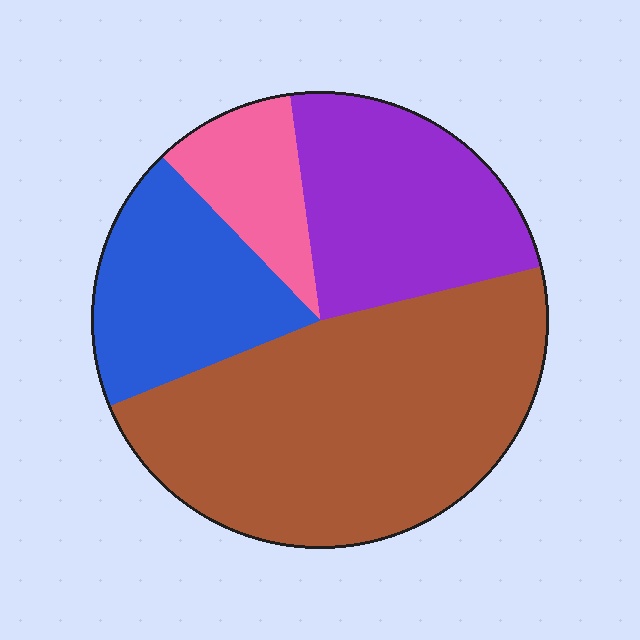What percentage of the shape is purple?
Purple takes up between a sixth and a third of the shape.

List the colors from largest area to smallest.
From largest to smallest: brown, purple, blue, pink.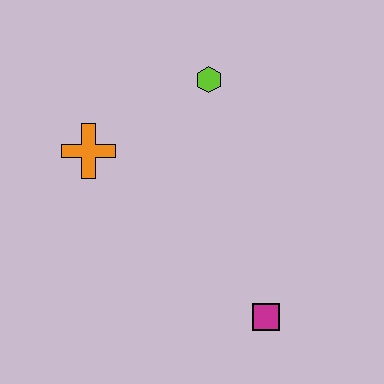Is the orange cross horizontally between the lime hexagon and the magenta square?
No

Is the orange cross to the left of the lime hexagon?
Yes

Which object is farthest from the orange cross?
The magenta square is farthest from the orange cross.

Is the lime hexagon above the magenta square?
Yes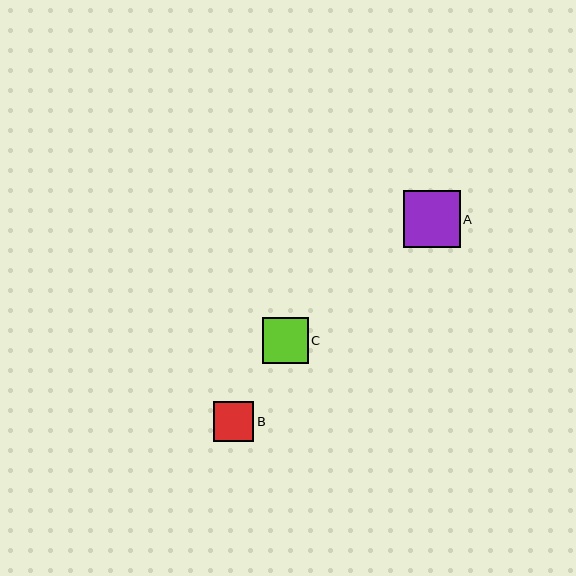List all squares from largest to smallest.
From largest to smallest: A, C, B.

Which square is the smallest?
Square B is the smallest with a size of approximately 41 pixels.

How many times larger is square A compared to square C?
Square A is approximately 1.2 times the size of square C.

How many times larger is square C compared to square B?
Square C is approximately 1.1 times the size of square B.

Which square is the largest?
Square A is the largest with a size of approximately 56 pixels.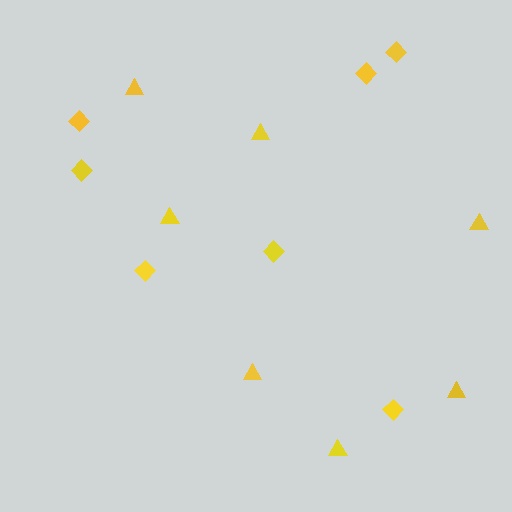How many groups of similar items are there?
There are 2 groups: one group of triangles (7) and one group of diamonds (7).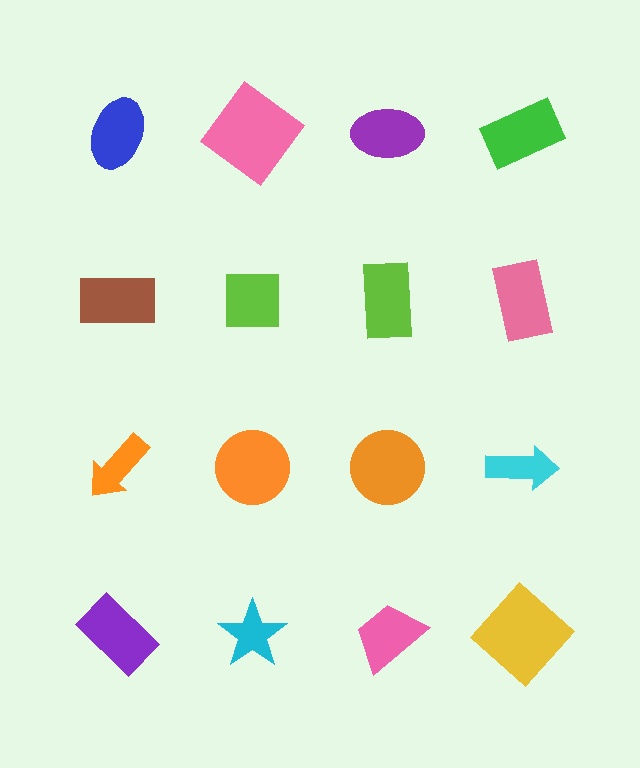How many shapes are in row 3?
4 shapes.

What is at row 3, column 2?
An orange circle.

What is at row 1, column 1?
A blue ellipse.